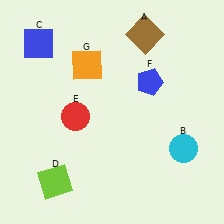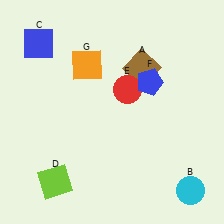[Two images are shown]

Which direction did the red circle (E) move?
The red circle (E) moved right.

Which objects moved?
The objects that moved are: the brown square (A), the cyan circle (B), the red circle (E).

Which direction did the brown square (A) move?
The brown square (A) moved down.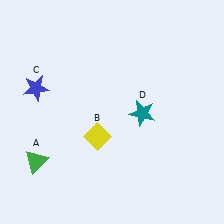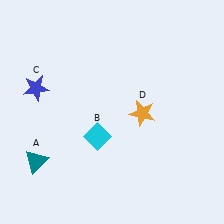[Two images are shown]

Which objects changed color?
A changed from green to teal. B changed from yellow to cyan. D changed from teal to orange.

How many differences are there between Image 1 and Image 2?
There are 3 differences between the two images.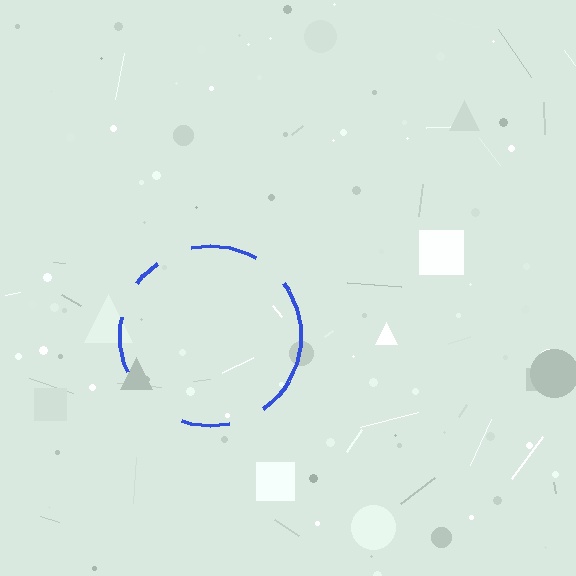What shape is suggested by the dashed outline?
The dashed outline suggests a circle.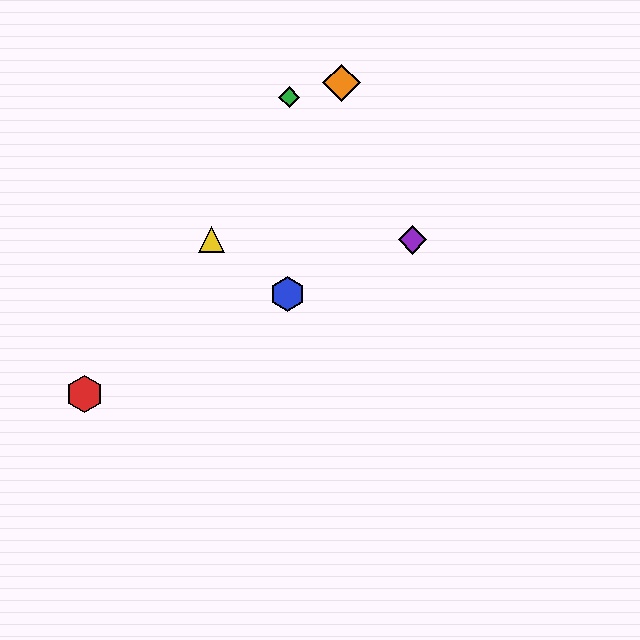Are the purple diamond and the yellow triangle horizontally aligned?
Yes, both are at y≈240.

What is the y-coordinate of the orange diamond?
The orange diamond is at y≈83.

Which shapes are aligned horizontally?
The yellow triangle, the purple diamond are aligned horizontally.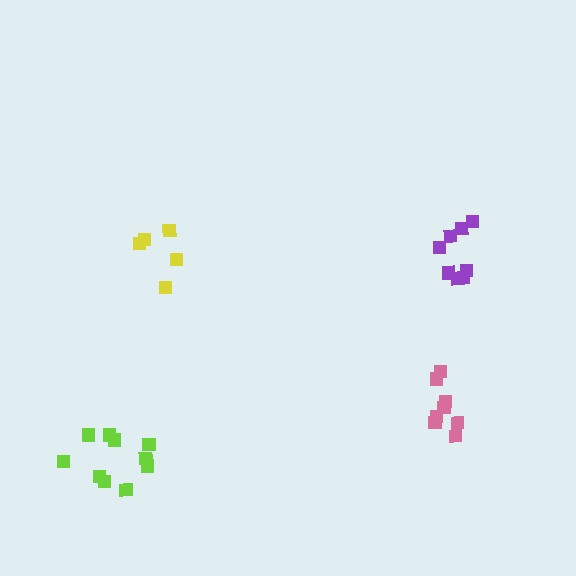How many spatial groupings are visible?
There are 4 spatial groupings.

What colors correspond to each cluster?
The clusters are colored: purple, lime, pink, yellow.